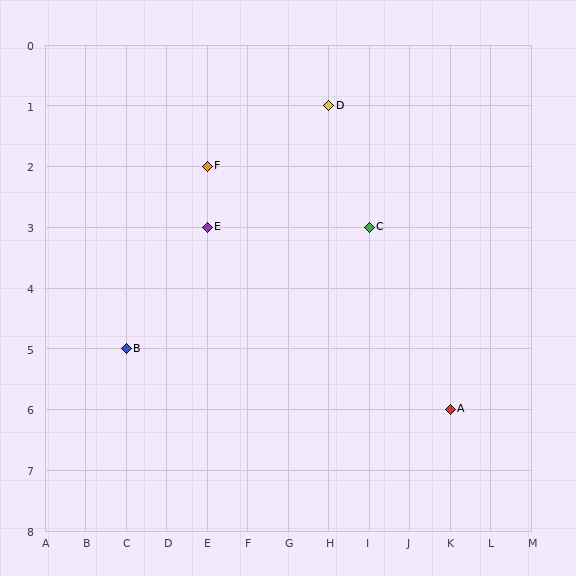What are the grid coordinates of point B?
Point B is at grid coordinates (C, 5).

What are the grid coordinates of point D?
Point D is at grid coordinates (H, 1).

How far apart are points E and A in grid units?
Points E and A are 6 columns and 3 rows apart (about 6.7 grid units diagonally).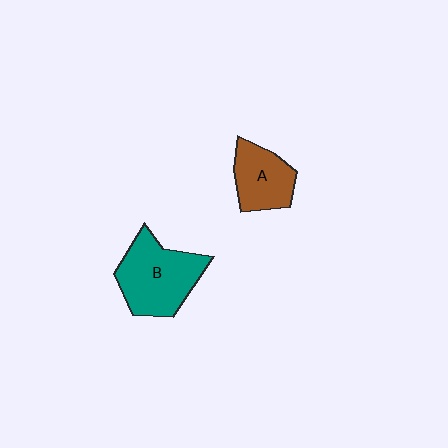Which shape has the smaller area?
Shape A (brown).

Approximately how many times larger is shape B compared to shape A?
Approximately 1.5 times.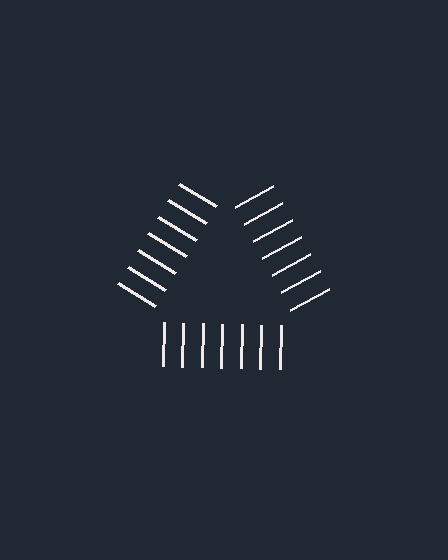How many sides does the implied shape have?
3 sides — the line-ends trace a triangle.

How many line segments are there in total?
21 — 7 along each of the 3 edges.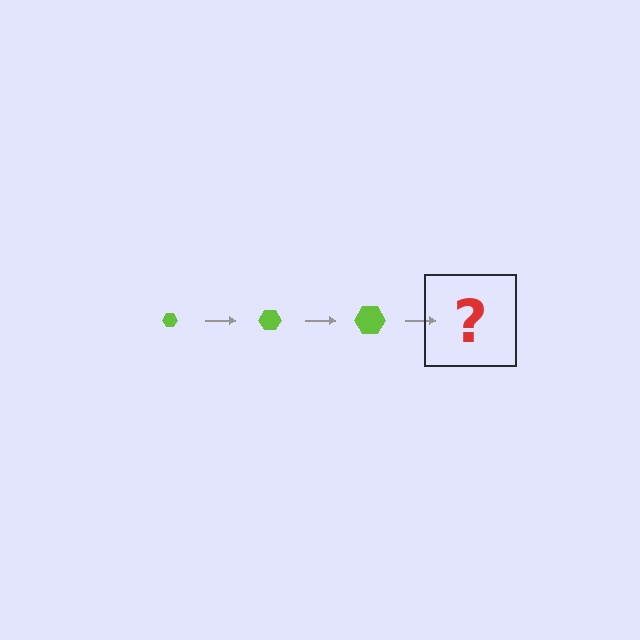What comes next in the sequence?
The next element should be a lime hexagon, larger than the previous one.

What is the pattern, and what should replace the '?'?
The pattern is that the hexagon gets progressively larger each step. The '?' should be a lime hexagon, larger than the previous one.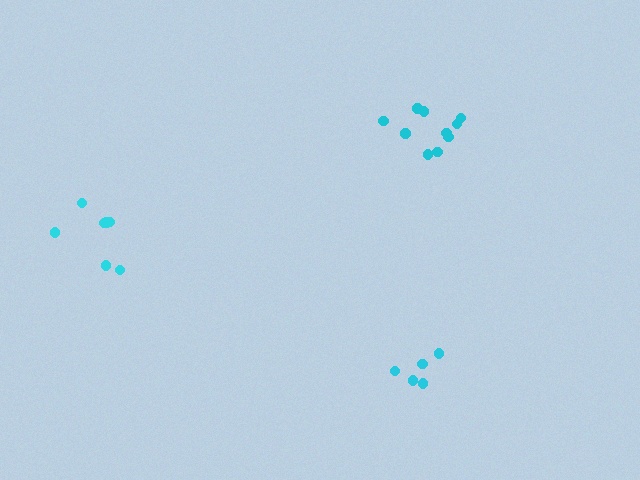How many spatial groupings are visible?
There are 3 spatial groupings.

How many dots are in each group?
Group 1: 7 dots, Group 2: 5 dots, Group 3: 10 dots (22 total).